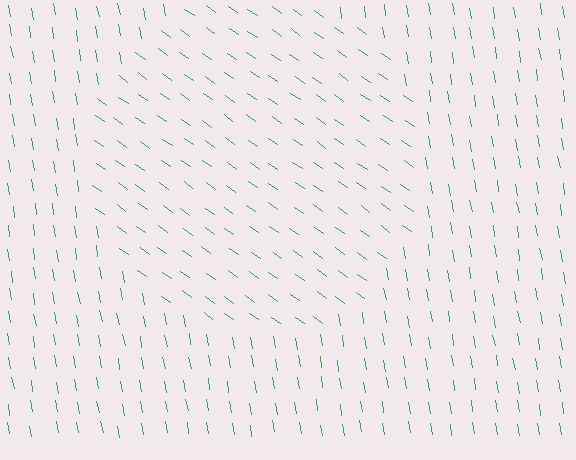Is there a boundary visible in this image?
Yes, there is a texture boundary formed by a change in line orientation.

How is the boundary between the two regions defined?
The boundary is defined purely by a change in line orientation (approximately 45 degrees difference). All lines are the same color and thickness.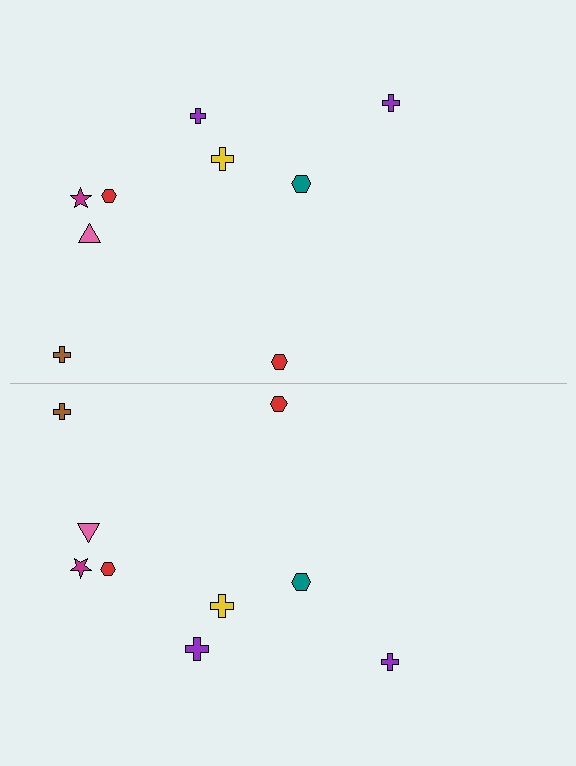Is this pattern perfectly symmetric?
No, the pattern is not perfectly symmetric. The purple cross on the bottom side has a different size than its mirror counterpart.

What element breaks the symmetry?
The purple cross on the bottom side has a different size than its mirror counterpart.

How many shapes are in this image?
There are 18 shapes in this image.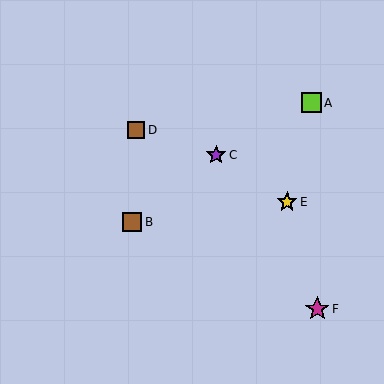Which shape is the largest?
The magenta star (labeled F) is the largest.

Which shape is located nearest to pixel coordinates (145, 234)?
The brown square (labeled B) at (132, 222) is nearest to that location.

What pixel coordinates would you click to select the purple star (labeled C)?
Click at (216, 155) to select the purple star C.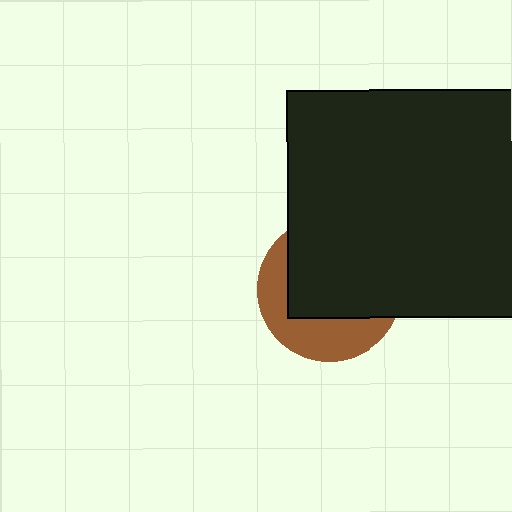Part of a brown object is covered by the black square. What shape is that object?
It is a circle.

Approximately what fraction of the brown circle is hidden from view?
Roughly 63% of the brown circle is hidden behind the black square.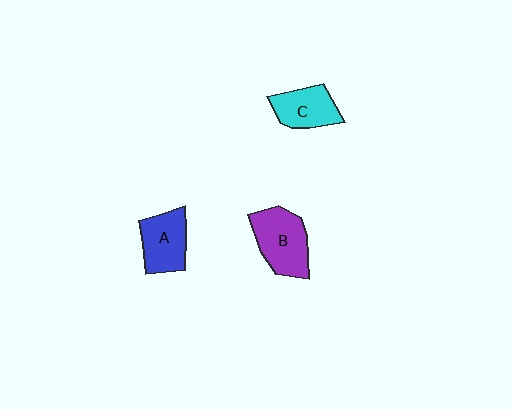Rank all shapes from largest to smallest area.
From largest to smallest: B (purple), A (blue), C (cyan).